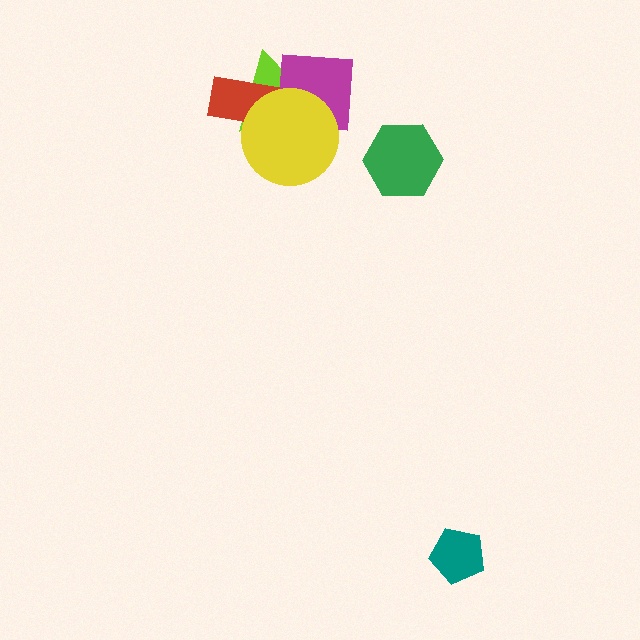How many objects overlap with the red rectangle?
3 objects overlap with the red rectangle.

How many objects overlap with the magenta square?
3 objects overlap with the magenta square.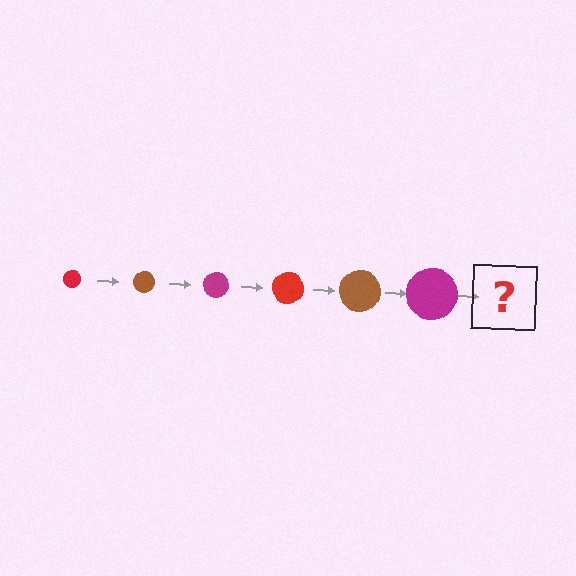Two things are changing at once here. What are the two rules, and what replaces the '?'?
The two rules are that the circle grows larger each step and the color cycles through red, brown, and magenta. The '?' should be a red circle, larger than the previous one.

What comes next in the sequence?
The next element should be a red circle, larger than the previous one.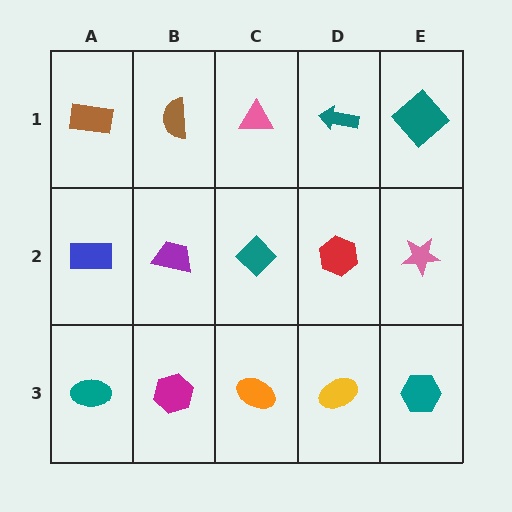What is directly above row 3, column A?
A blue rectangle.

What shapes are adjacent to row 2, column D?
A teal arrow (row 1, column D), a yellow ellipse (row 3, column D), a teal diamond (row 2, column C), a pink star (row 2, column E).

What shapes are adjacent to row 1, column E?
A pink star (row 2, column E), a teal arrow (row 1, column D).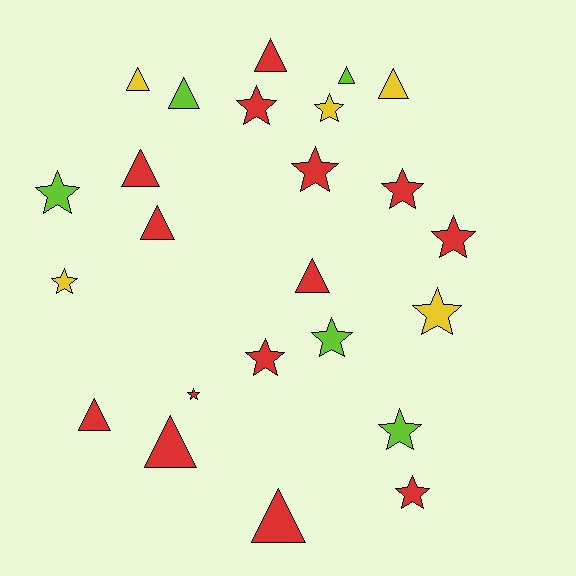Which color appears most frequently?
Red, with 14 objects.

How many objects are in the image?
There are 24 objects.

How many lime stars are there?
There are 3 lime stars.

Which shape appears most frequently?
Star, with 13 objects.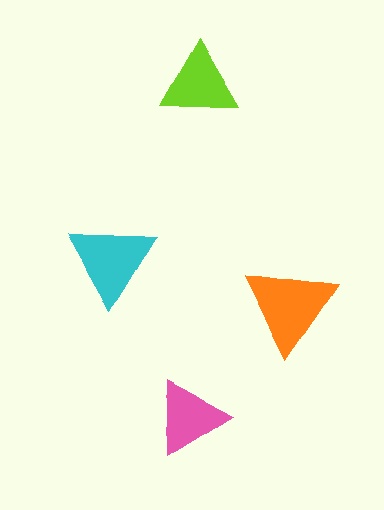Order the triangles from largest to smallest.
the orange one, the cyan one, the lime one, the pink one.